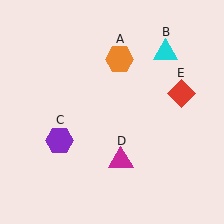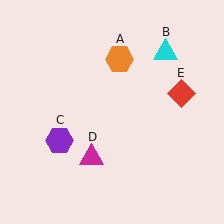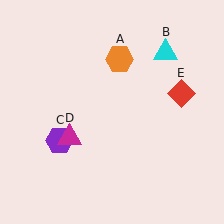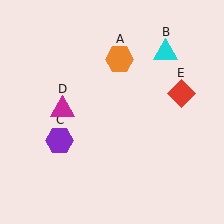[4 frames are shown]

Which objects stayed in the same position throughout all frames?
Orange hexagon (object A) and cyan triangle (object B) and purple hexagon (object C) and red diamond (object E) remained stationary.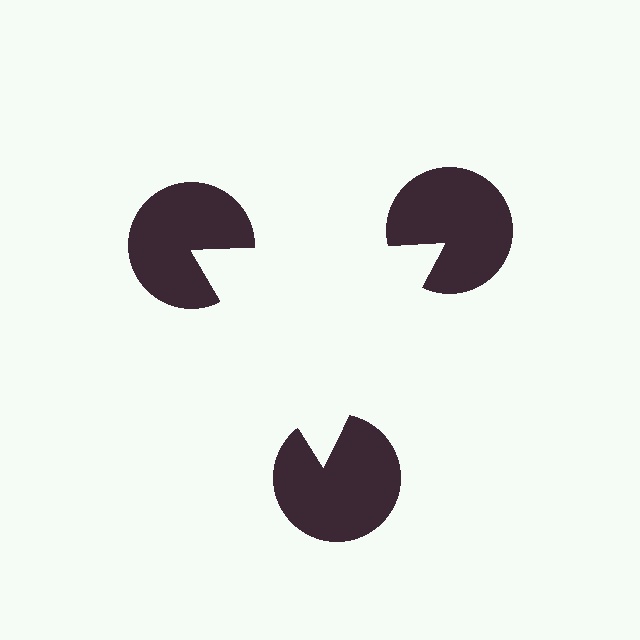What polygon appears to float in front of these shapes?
An illusory triangle — its edges are inferred from the aligned wedge cuts in the pac-man discs, not physically drawn.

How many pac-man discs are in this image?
There are 3 — one at each vertex of the illusory triangle.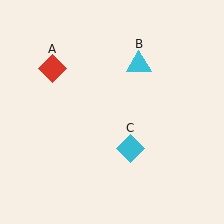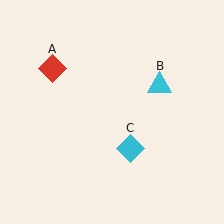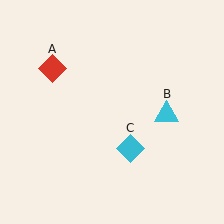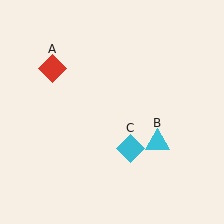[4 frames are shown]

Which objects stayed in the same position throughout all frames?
Red diamond (object A) and cyan diamond (object C) remained stationary.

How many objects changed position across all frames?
1 object changed position: cyan triangle (object B).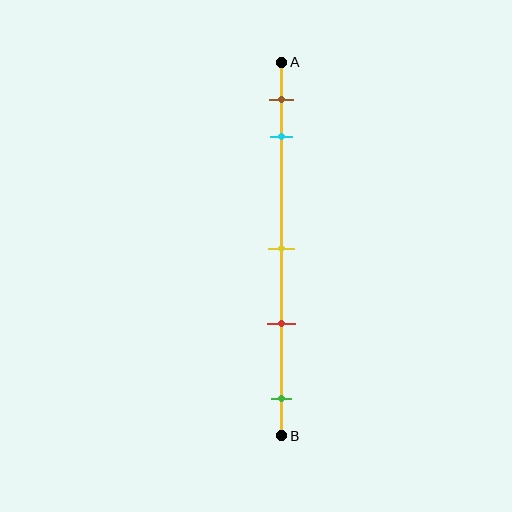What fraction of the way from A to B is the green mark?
The green mark is approximately 90% (0.9) of the way from A to B.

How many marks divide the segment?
There are 5 marks dividing the segment.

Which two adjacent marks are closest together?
The brown and cyan marks are the closest adjacent pair.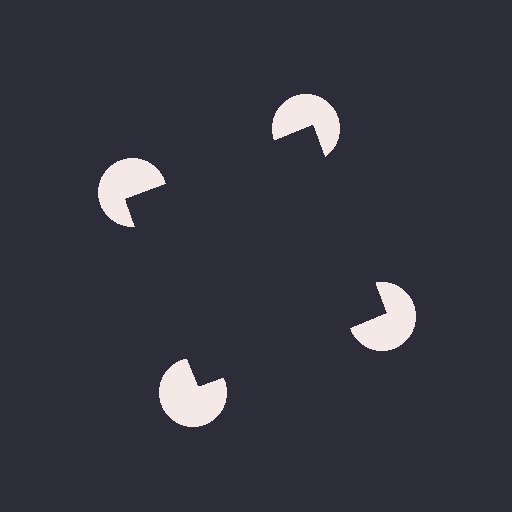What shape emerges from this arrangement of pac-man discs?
An illusory square — its edges are inferred from the aligned wedge cuts in the pac-man discs, not physically drawn.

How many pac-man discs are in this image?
There are 4 — one at each vertex of the illusory square.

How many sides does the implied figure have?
4 sides.